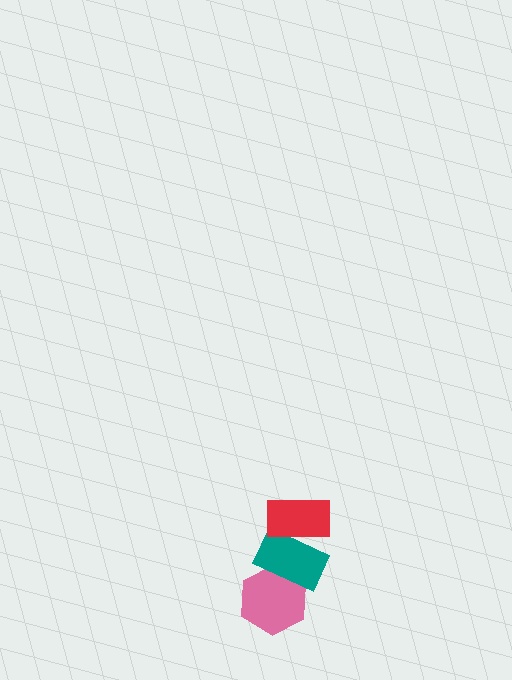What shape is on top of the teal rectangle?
The red rectangle is on top of the teal rectangle.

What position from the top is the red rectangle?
The red rectangle is 1st from the top.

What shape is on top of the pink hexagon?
The teal rectangle is on top of the pink hexagon.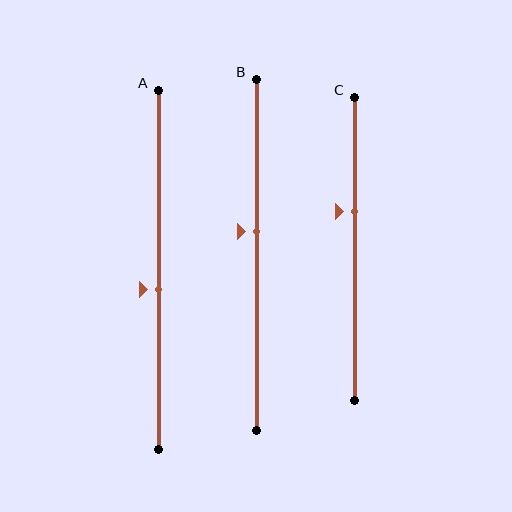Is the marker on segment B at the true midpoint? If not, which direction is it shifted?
No, the marker on segment B is shifted upward by about 7% of the segment length.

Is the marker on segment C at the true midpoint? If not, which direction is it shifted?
No, the marker on segment C is shifted upward by about 12% of the segment length.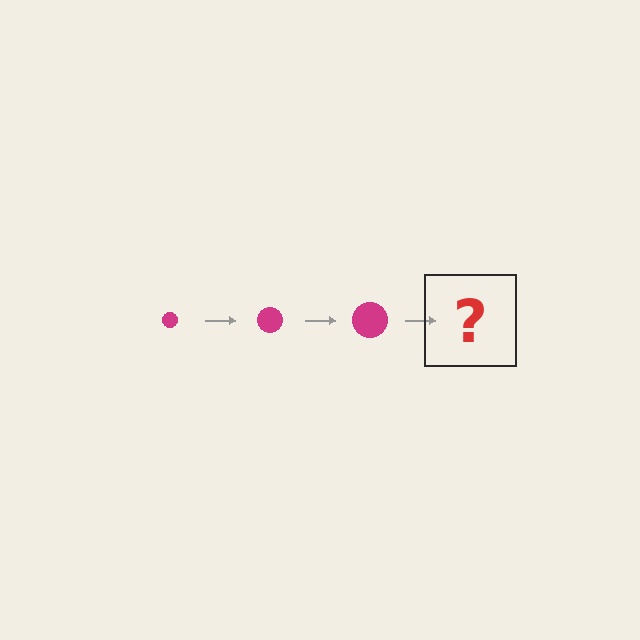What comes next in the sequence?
The next element should be a magenta circle, larger than the previous one.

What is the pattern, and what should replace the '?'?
The pattern is that the circle gets progressively larger each step. The '?' should be a magenta circle, larger than the previous one.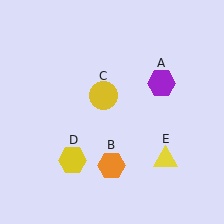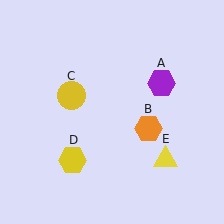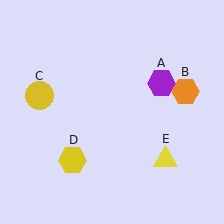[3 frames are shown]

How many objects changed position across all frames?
2 objects changed position: orange hexagon (object B), yellow circle (object C).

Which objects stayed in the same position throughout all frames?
Purple hexagon (object A) and yellow hexagon (object D) and yellow triangle (object E) remained stationary.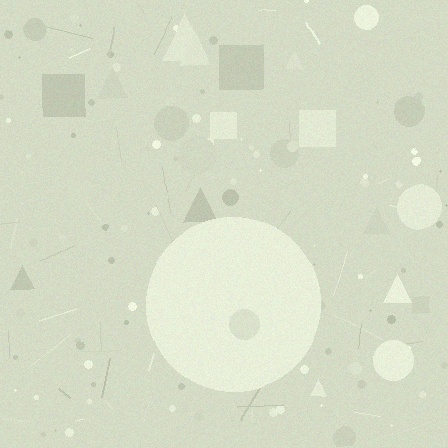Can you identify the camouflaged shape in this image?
The camouflaged shape is a circle.